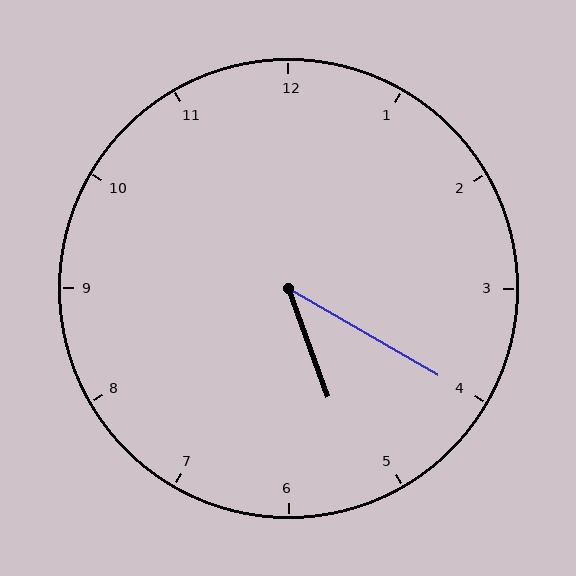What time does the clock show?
5:20.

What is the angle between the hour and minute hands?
Approximately 40 degrees.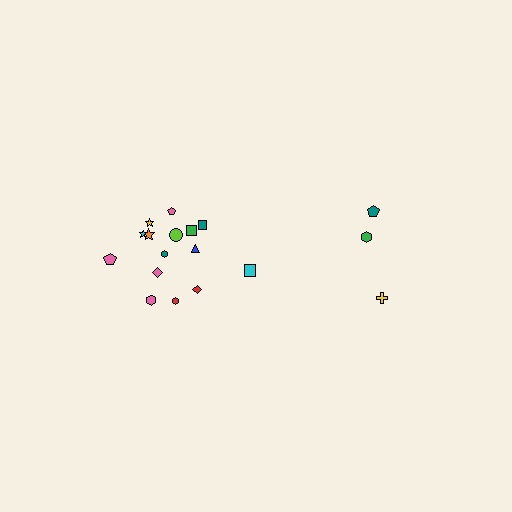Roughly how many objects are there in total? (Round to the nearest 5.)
Roughly 20 objects in total.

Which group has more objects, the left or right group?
The left group.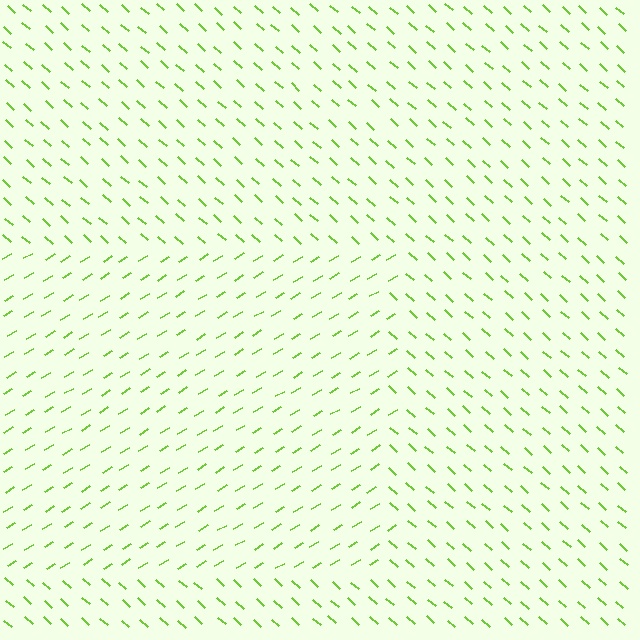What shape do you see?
I see a rectangle.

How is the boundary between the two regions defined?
The boundary is defined purely by a change in line orientation (approximately 73 degrees difference). All lines are the same color and thickness.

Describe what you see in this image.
The image is filled with small lime line segments. A rectangle region in the image has lines oriented differently from the surrounding lines, creating a visible texture boundary.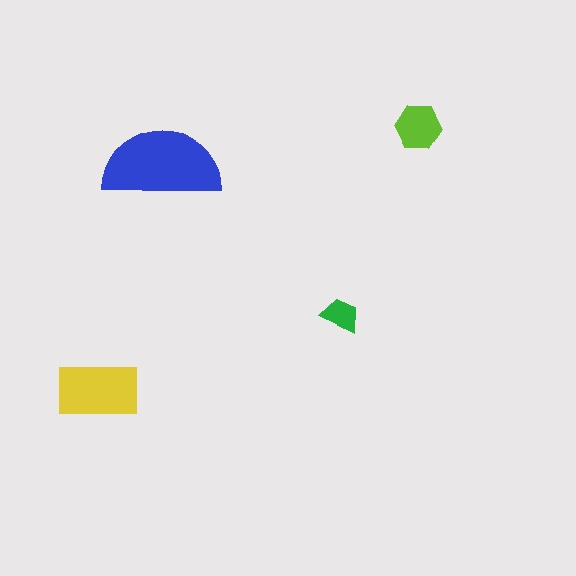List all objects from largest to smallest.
The blue semicircle, the yellow rectangle, the lime hexagon, the green trapezoid.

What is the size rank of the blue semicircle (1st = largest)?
1st.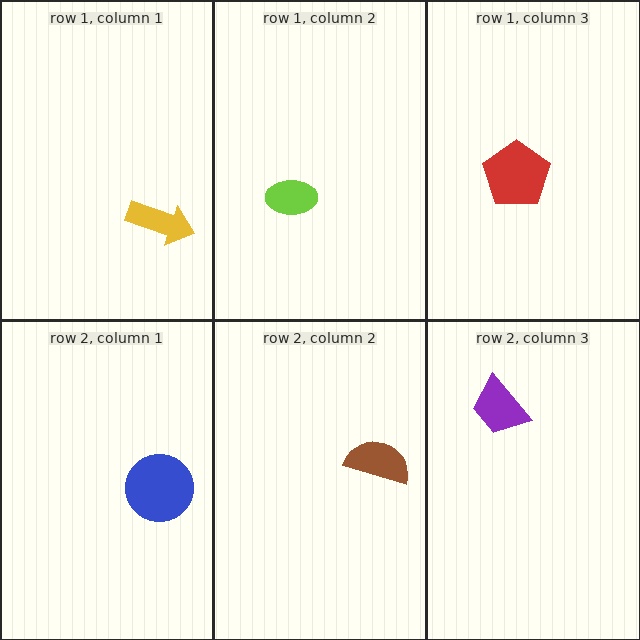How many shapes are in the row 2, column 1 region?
1.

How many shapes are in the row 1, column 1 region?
1.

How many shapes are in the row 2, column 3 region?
1.